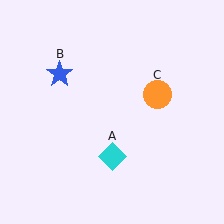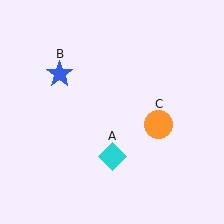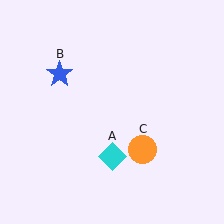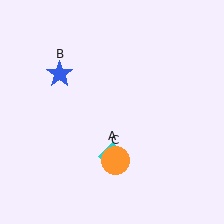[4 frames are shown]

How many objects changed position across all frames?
1 object changed position: orange circle (object C).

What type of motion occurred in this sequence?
The orange circle (object C) rotated clockwise around the center of the scene.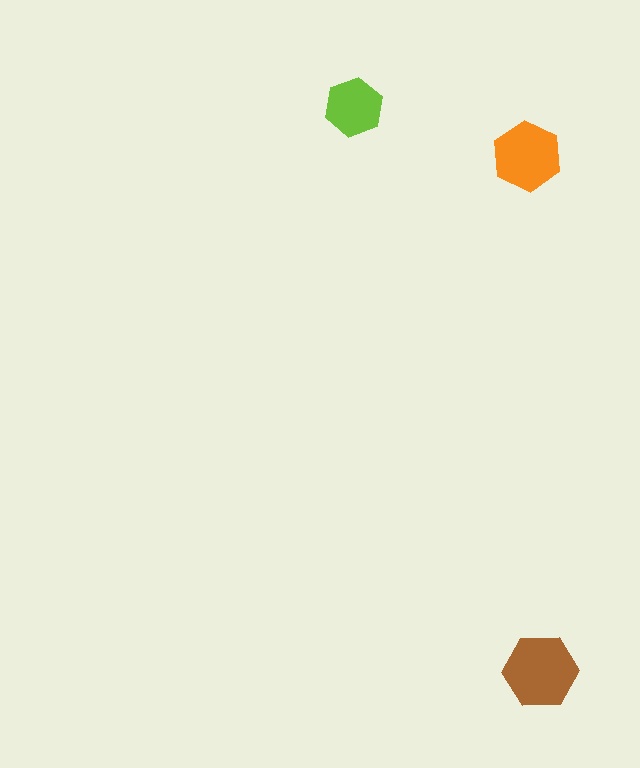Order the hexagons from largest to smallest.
the brown one, the orange one, the lime one.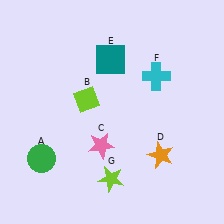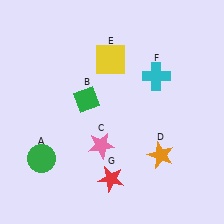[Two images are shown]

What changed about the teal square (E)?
In Image 1, E is teal. In Image 2, it changed to yellow.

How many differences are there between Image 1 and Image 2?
There are 3 differences between the two images.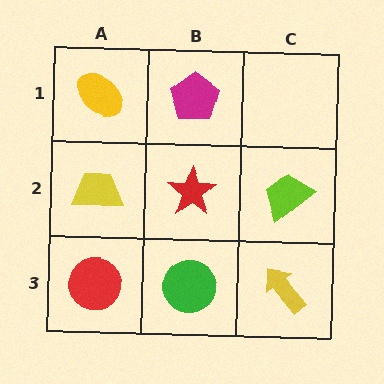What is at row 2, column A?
A yellow trapezoid.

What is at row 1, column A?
A yellow ellipse.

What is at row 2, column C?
A lime trapezoid.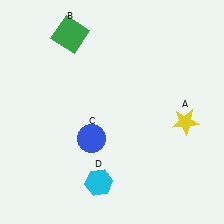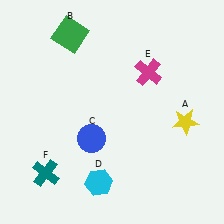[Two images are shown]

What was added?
A magenta cross (E), a teal cross (F) were added in Image 2.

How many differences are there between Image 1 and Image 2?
There are 2 differences between the two images.